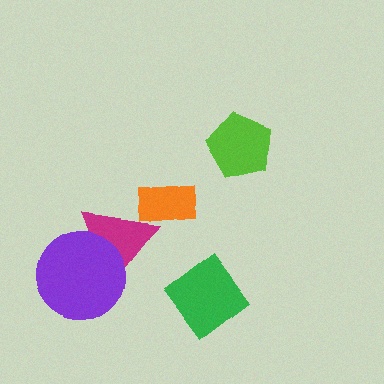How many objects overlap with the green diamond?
0 objects overlap with the green diamond.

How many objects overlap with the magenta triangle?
2 objects overlap with the magenta triangle.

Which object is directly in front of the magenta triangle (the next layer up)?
The purple circle is directly in front of the magenta triangle.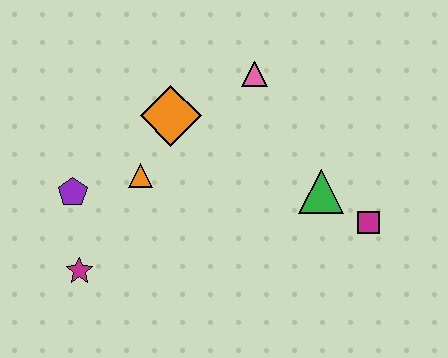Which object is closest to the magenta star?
The purple pentagon is closest to the magenta star.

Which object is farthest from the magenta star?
The magenta square is farthest from the magenta star.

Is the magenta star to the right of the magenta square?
No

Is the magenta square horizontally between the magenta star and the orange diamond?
No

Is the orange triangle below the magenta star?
No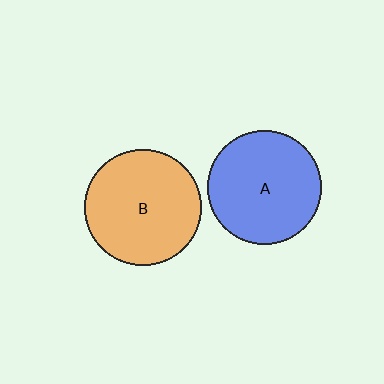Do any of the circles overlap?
No, none of the circles overlap.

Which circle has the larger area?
Circle B (orange).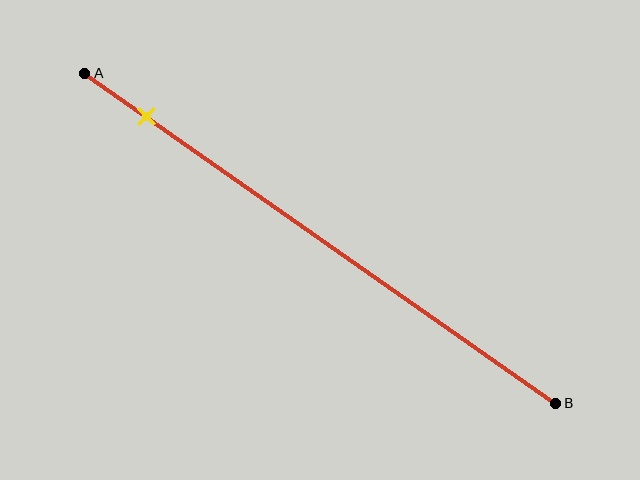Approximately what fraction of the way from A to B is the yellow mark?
The yellow mark is approximately 15% of the way from A to B.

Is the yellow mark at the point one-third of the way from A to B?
No, the mark is at about 15% from A, not at the 33% one-third point.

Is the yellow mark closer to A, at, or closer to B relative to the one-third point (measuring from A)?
The yellow mark is closer to point A than the one-third point of segment AB.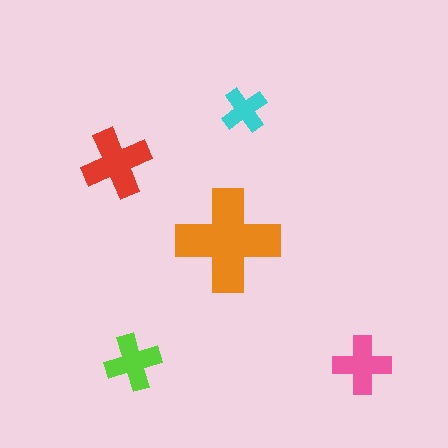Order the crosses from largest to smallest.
the orange one, the red one, the pink one, the lime one, the cyan one.